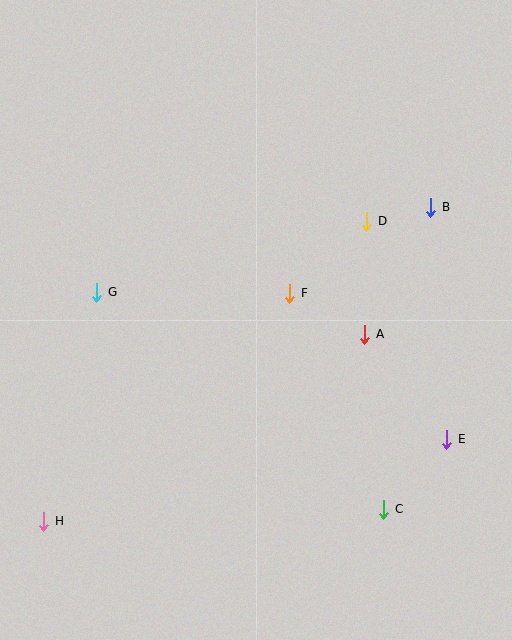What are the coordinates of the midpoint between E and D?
The midpoint between E and D is at (407, 330).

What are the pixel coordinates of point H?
Point H is at (44, 521).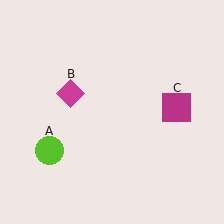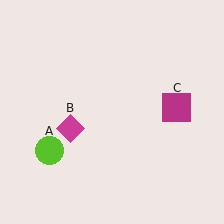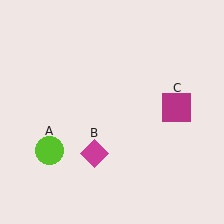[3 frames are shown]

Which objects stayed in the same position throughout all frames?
Lime circle (object A) and magenta square (object C) remained stationary.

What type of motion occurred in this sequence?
The magenta diamond (object B) rotated counterclockwise around the center of the scene.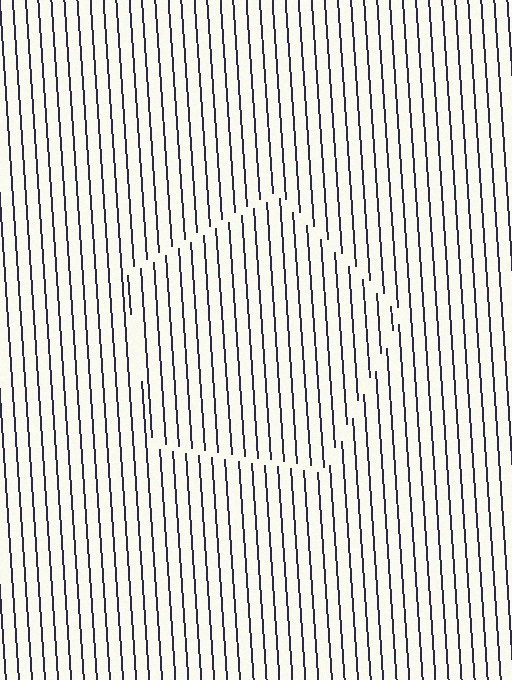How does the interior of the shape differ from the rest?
The interior of the shape contains the same grating, shifted by half a period — the contour is defined by the phase discontinuity where line-ends from the inner and outer gratings abut.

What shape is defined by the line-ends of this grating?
An illusory pentagon. The interior of the shape contains the same grating, shifted by half a period — the contour is defined by the phase discontinuity where line-ends from the inner and outer gratings abut.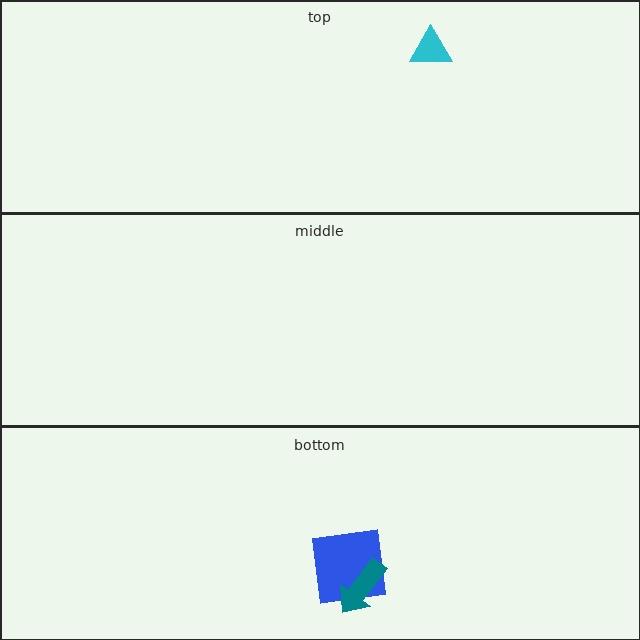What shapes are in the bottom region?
The blue square, the teal arrow.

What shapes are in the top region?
The cyan triangle.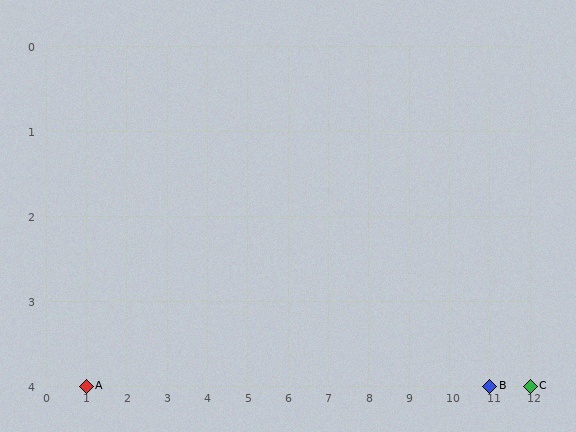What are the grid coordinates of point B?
Point B is at grid coordinates (11, 4).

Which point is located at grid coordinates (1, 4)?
Point A is at (1, 4).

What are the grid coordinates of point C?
Point C is at grid coordinates (12, 4).